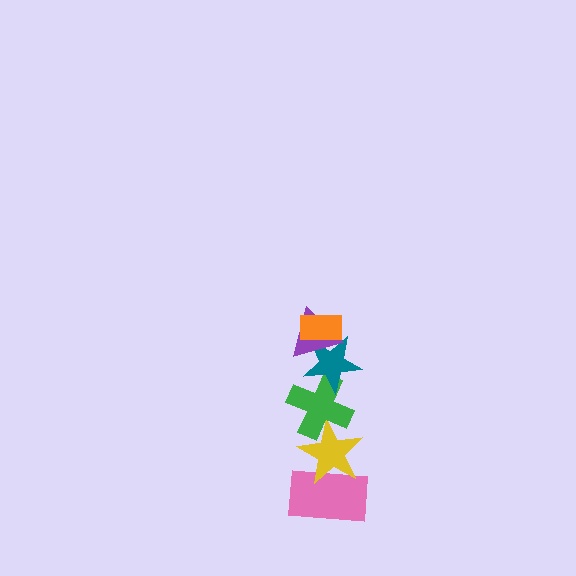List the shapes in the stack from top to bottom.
From top to bottom: the orange rectangle, the purple triangle, the teal star, the green cross, the yellow star, the pink rectangle.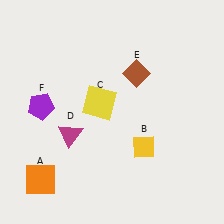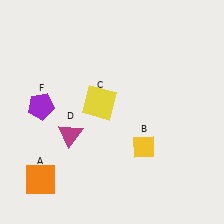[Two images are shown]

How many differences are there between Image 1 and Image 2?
There is 1 difference between the two images.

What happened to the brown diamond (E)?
The brown diamond (E) was removed in Image 2. It was in the top-right area of Image 1.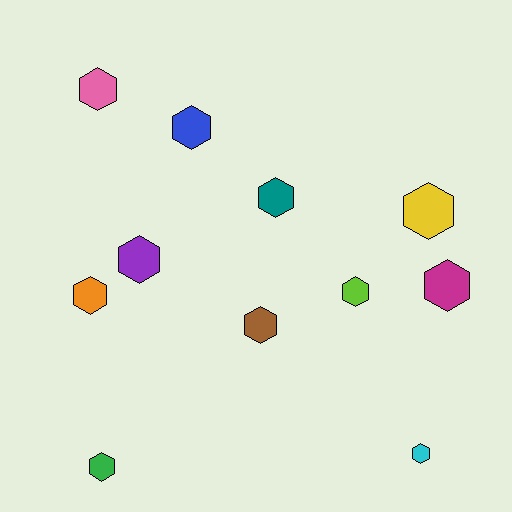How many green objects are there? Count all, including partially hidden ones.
There is 1 green object.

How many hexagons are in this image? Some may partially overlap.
There are 11 hexagons.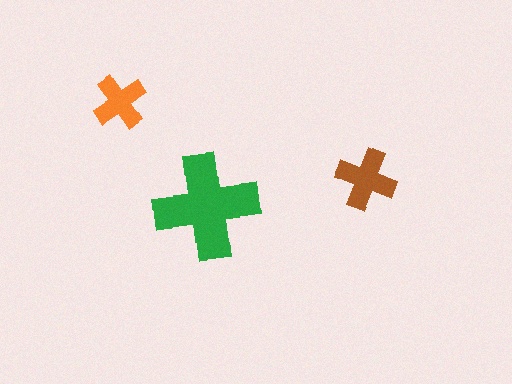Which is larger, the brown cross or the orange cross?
The brown one.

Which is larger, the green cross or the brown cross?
The green one.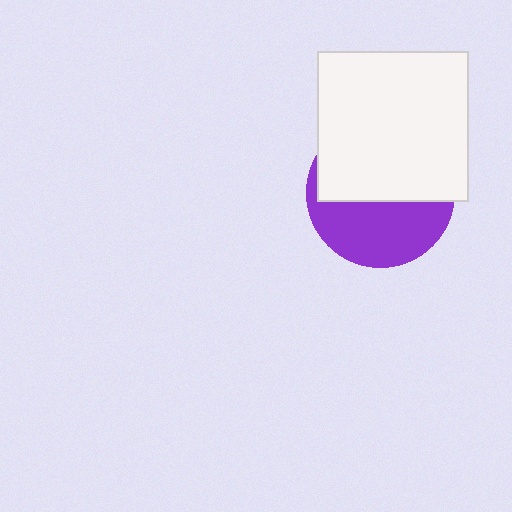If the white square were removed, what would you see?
You would see the complete purple circle.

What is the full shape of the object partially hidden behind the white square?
The partially hidden object is a purple circle.